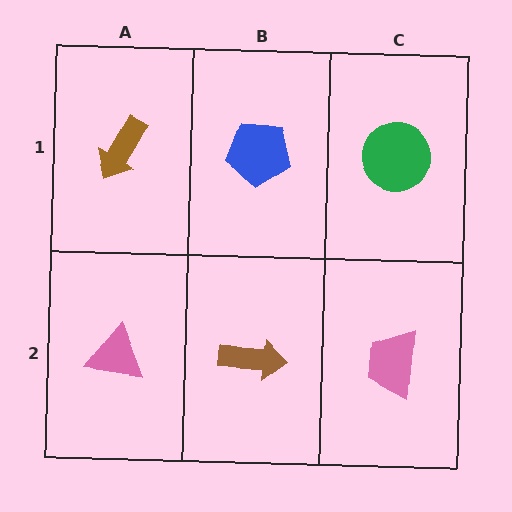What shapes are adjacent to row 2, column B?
A blue pentagon (row 1, column B), a pink triangle (row 2, column A), a pink trapezoid (row 2, column C).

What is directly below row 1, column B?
A brown arrow.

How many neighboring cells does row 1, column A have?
2.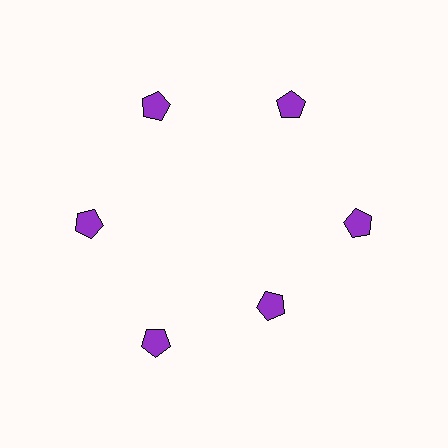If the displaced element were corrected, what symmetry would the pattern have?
It would have 6-fold rotational symmetry — the pattern would map onto itself every 60 degrees.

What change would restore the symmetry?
The symmetry would be restored by moving it outward, back onto the ring so that all 6 pentagons sit at equal angles and equal distance from the center.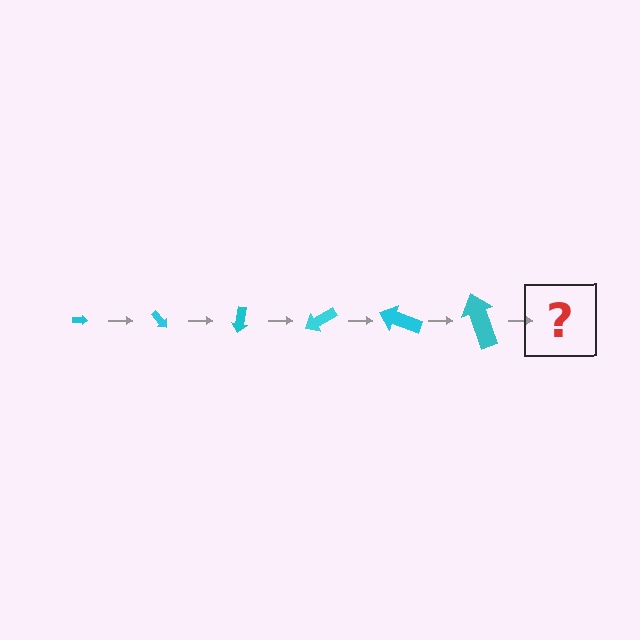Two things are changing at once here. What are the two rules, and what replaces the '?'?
The two rules are that the arrow grows larger each step and it rotates 50 degrees each step. The '?' should be an arrow, larger than the previous one and rotated 300 degrees from the start.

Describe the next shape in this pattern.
It should be an arrow, larger than the previous one and rotated 300 degrees from the start.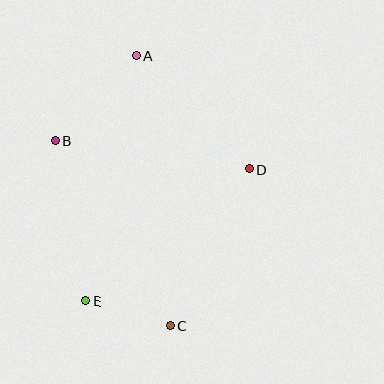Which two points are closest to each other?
Points C and E are closest to each other.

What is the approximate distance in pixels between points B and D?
The distance between B and D is approximately 196 pixels.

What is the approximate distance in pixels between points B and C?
The distance between B and C is approximately 218 pixels.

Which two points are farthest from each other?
Points A and C are farthest from each other.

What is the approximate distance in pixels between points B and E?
The distance between B and E is approximately 163 pixels.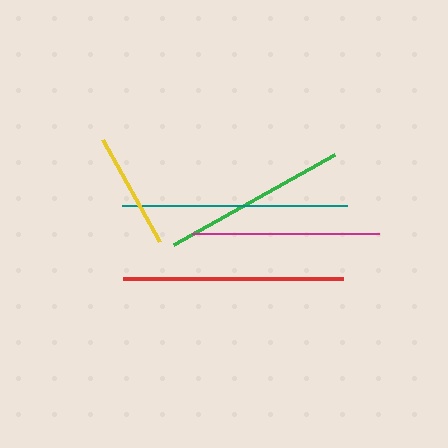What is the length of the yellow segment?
The yellow segment is approximately 117 pixels long.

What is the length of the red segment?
The red segment is approximately 221 pixels long.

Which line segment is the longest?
The teal line is the longest at approximately 225 pixels.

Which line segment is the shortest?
The yellow line is the shortest at approximately 117 pixels.